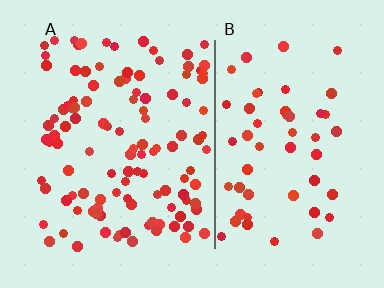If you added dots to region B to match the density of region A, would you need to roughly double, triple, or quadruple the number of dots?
Approximately double.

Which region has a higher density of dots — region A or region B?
A (the left).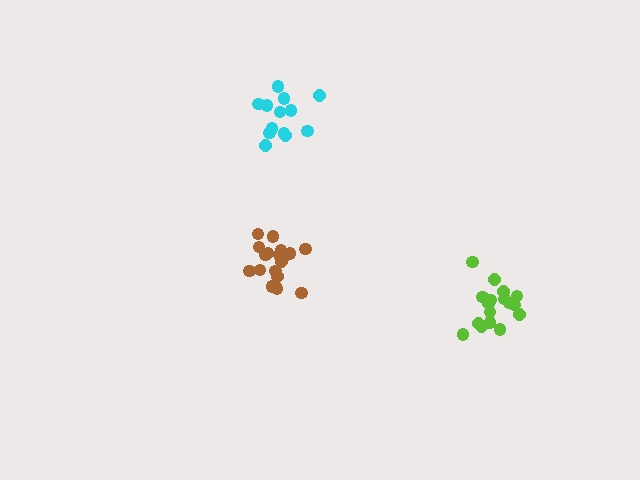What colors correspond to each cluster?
The clusters are colored: brown, cyan, lime.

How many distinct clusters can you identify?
There are 3 distinct clusters.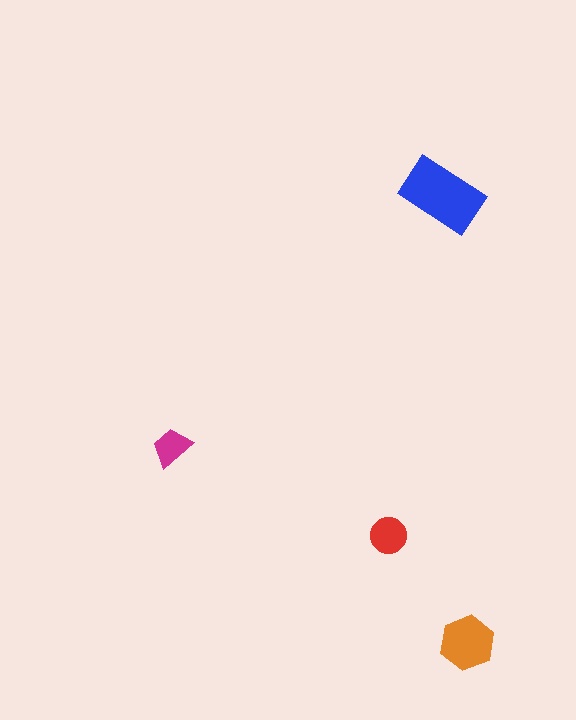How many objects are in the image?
There are 4 objects in the image.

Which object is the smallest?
The magenta trapezoid.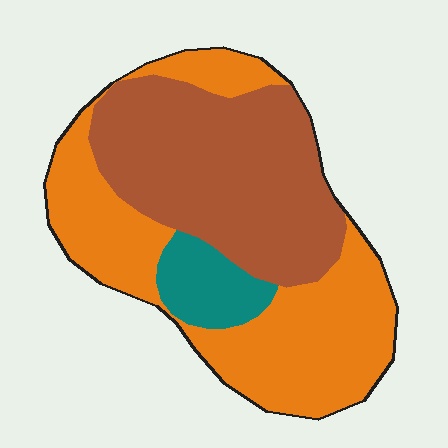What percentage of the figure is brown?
Brown takes up between a third and a half of the figure.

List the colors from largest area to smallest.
From largest to smallest: orange, brown, teal.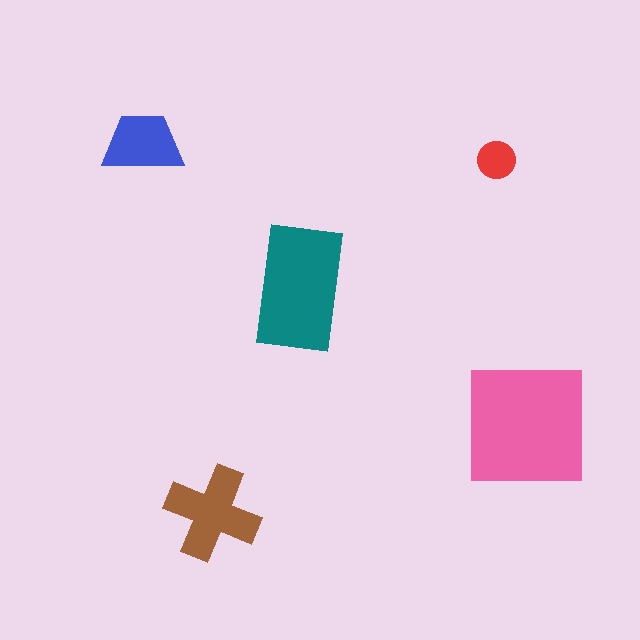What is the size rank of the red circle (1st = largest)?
5th.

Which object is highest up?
The blue trapezoid is topmost.